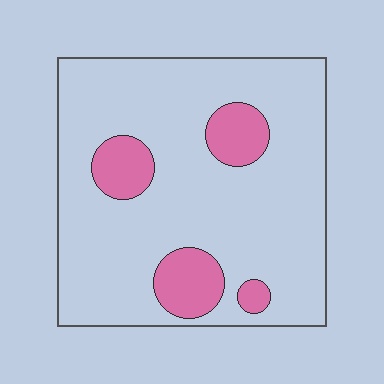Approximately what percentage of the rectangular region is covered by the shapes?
Approximately 15%.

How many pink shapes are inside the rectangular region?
4.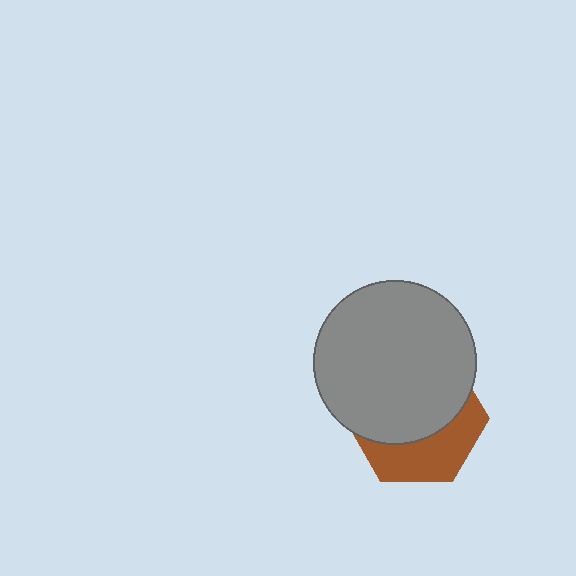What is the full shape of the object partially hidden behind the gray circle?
The partially hidden object is a brown hexagon.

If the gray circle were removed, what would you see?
You would see the complete brown hexagon.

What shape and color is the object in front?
The object in front is a gray circle.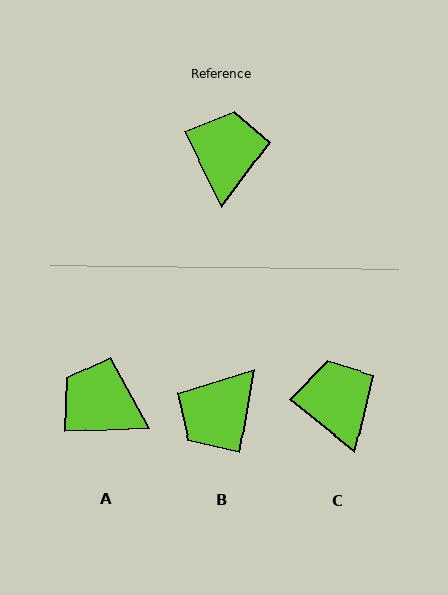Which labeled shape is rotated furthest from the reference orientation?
B, about 144 degrees away.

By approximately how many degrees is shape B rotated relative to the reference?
Approximately 144 degrees counter-clockwise.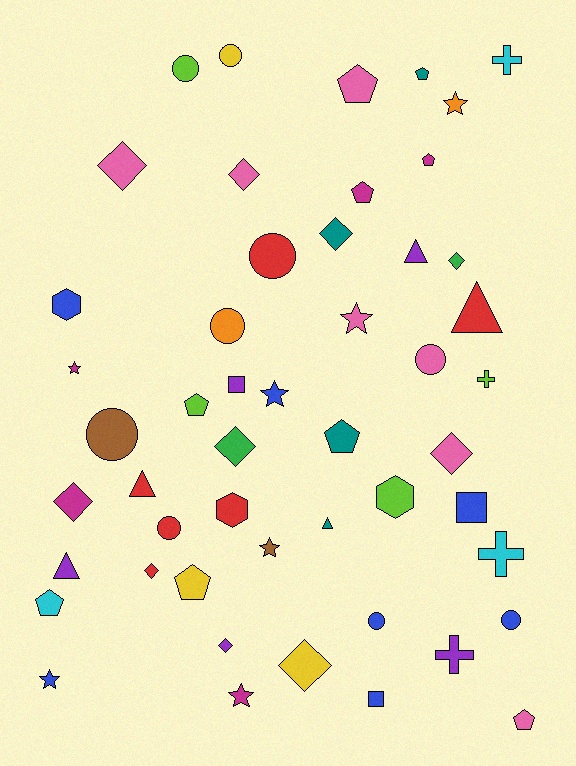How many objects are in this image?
There are 50 objects.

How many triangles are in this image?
There are 5 triangles.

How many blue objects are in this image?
There are 7 blue objects.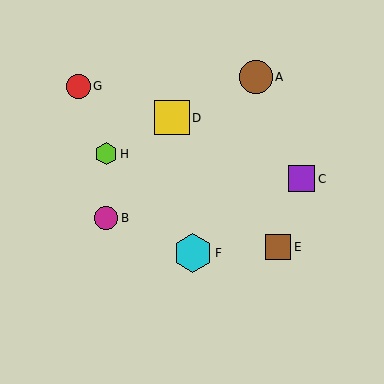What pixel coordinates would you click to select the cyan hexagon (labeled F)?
Click at (193, 253) to select the cyan hexagon F.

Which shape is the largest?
The cyan hexagon (labeled F) is the largest.